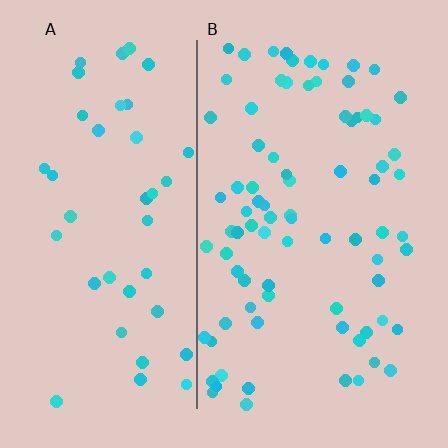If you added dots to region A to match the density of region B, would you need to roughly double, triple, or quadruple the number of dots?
Approximately double.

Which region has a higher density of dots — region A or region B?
B (the right).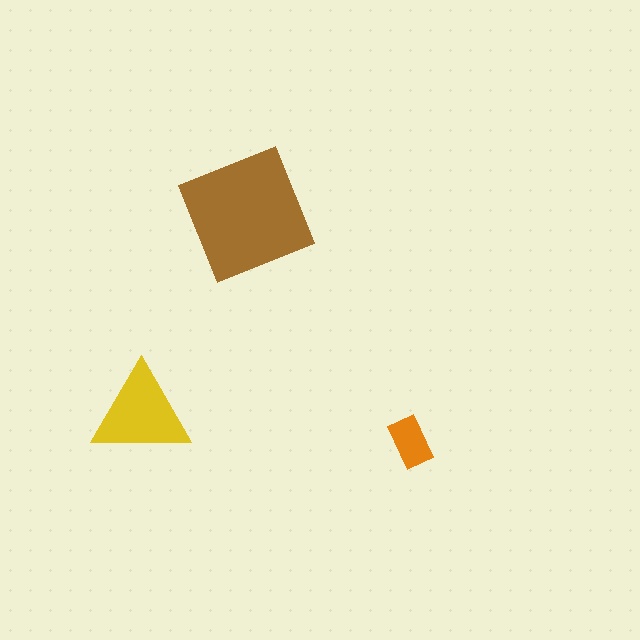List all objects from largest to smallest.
The brown square, the yellow triangle, the orange rectangle.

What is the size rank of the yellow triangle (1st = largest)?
2nd.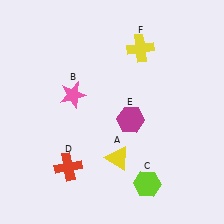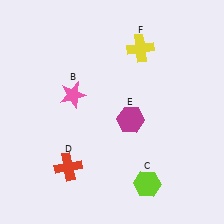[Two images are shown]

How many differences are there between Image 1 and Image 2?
There is 1 difference between the two images.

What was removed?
The yellow triangle (A) was removed in Image 2.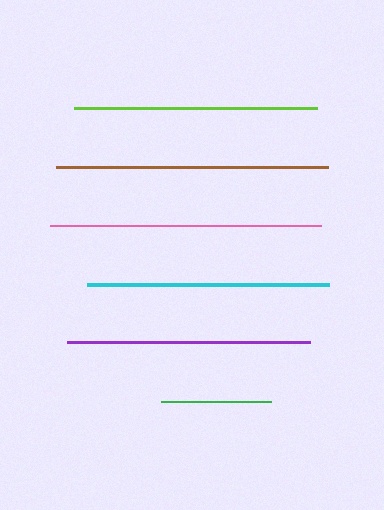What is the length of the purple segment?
The purple segment is approximately 243 pixels long.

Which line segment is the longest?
The brown line is the longest at approximately 272 pixels.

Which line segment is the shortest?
The green line is the shortest at approximately 110 pixels.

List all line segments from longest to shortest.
From longest to shortest: brown, pink, lime, purple, cyan, green.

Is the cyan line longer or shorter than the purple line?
The purple line is longer than the cyan line.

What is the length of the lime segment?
The lime segment is approximately 243 pixels long.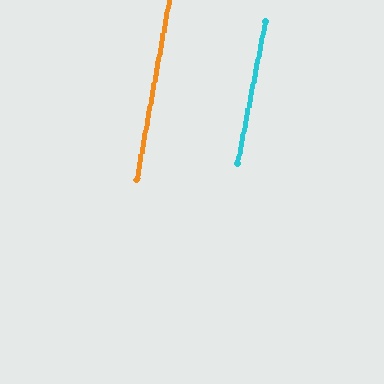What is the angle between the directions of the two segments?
Approximately 1 degree.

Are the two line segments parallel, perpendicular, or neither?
Parallel — their directions differ by only 0.8°.